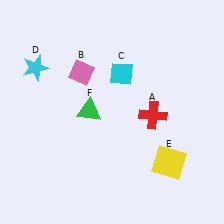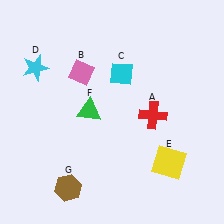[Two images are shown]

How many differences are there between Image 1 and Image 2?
There is 1 difference between the two images.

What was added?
A brown hexagon (G) was added in Image 2.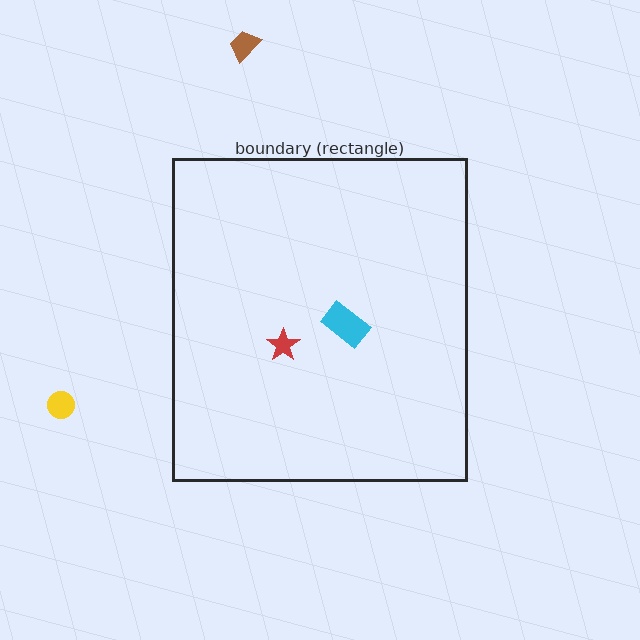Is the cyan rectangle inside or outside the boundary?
Inside.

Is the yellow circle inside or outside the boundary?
Outside.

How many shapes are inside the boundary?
2 inside, 2 outside.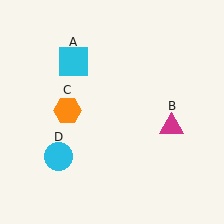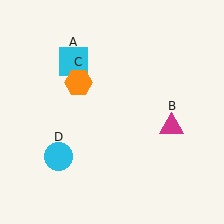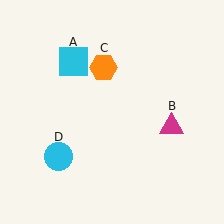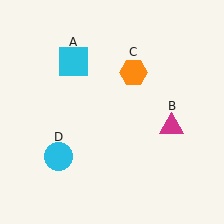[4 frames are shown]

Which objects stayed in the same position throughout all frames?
Cyan square (object A) and magenta triangle (object B) and cyan circle (object D) remained stationary.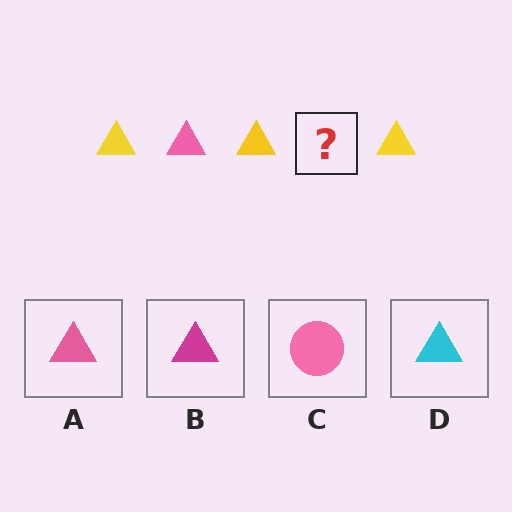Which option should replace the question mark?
Option A.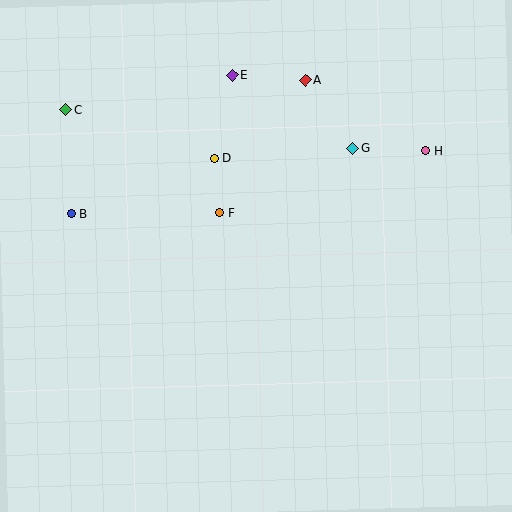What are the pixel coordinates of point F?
Point F is at (219, 213).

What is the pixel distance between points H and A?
The distance between H and A is 140 pixels.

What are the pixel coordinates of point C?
Point C is at (65, 110).